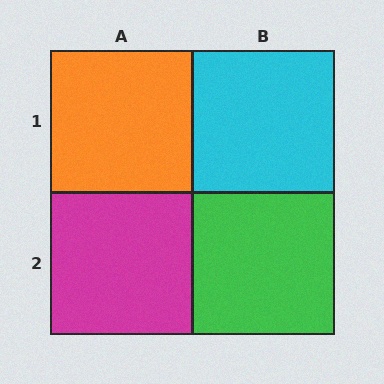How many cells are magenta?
1 cell is magenta.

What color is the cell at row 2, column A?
Magenta.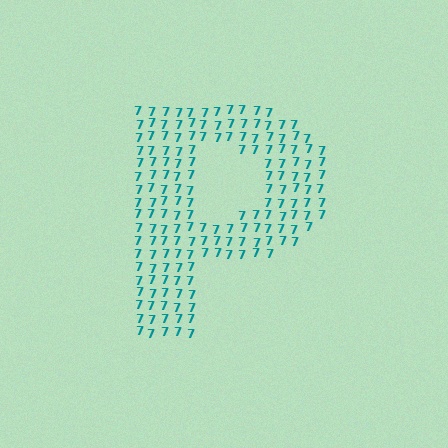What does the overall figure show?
The overall figure shows the letter P.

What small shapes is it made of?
It is made of small digit 7's.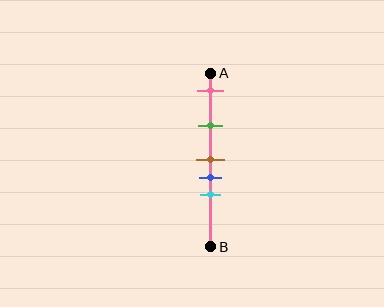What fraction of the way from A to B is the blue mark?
The blue mark is approximately 60% (0.6) of the way from A to B.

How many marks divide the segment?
There are 5 marks dividing the segment.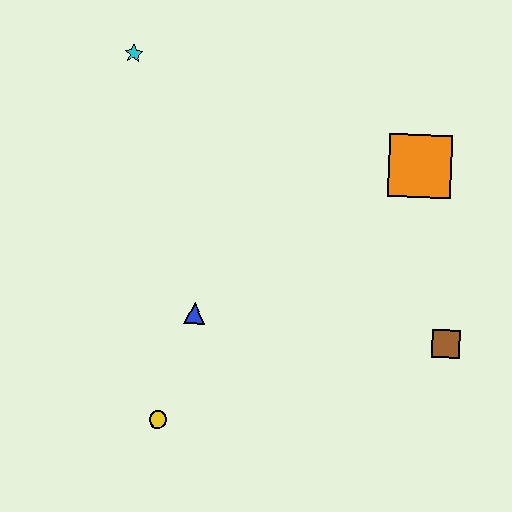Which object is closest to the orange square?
The brown square is closest to the orange square.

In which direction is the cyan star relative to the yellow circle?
The cyan star is above the yellow circle.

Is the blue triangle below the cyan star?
Yes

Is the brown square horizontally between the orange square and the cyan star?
No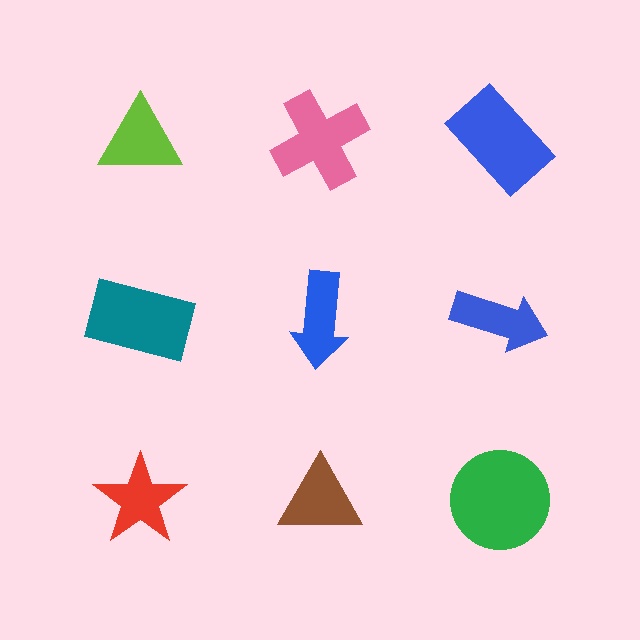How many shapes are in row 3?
3 shapes.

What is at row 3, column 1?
A red star.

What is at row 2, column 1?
A teal rectangle.